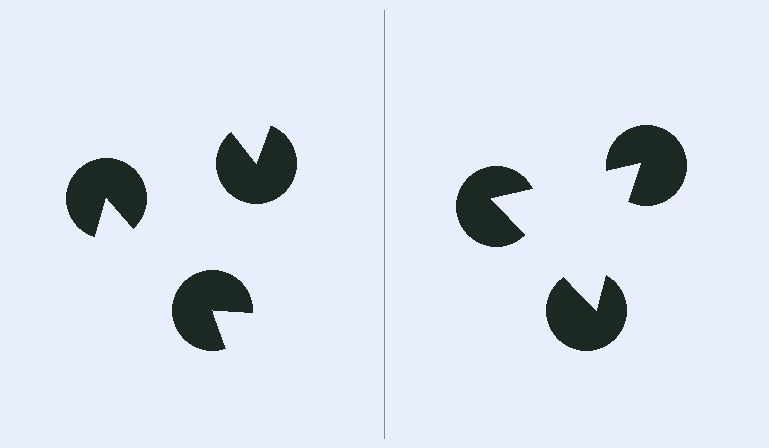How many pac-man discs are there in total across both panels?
6 — 3 on each side.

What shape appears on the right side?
An illusory triangle.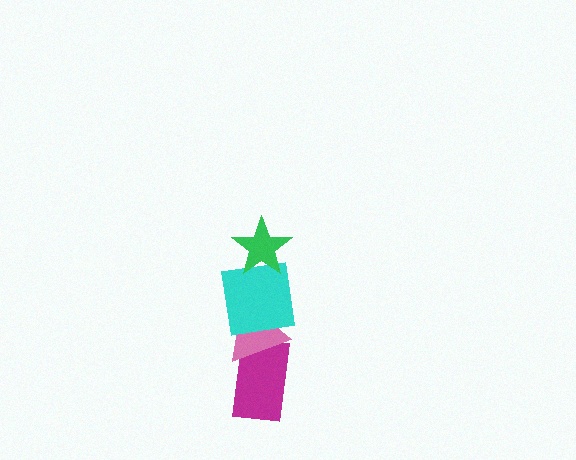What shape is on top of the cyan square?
The green star is on top of the cyan square.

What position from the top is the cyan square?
The cyan square is 2nd from the top.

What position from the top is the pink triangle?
The pink triangle is 3rd from the top.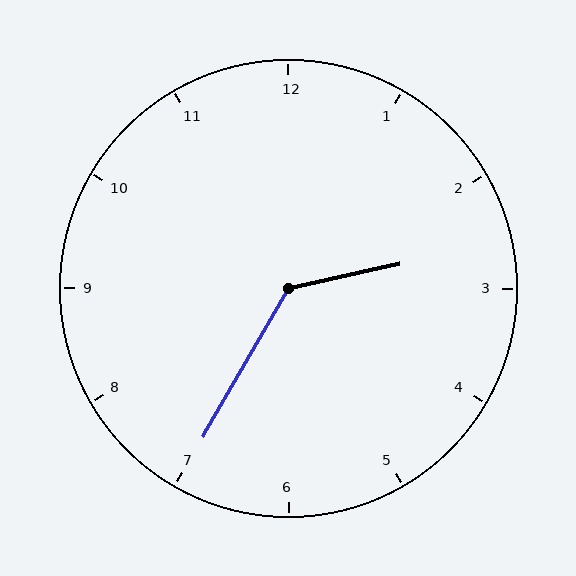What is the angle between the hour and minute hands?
Approximately 132 degrees.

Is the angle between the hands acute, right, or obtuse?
It is obtuse.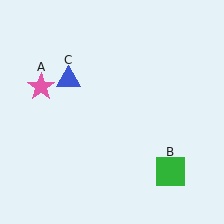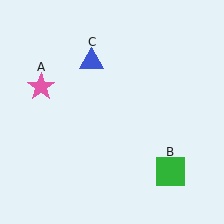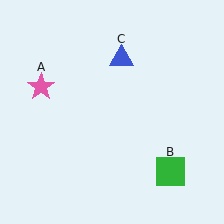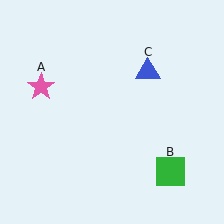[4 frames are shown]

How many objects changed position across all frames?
1 object changed position: blue triangle (object C).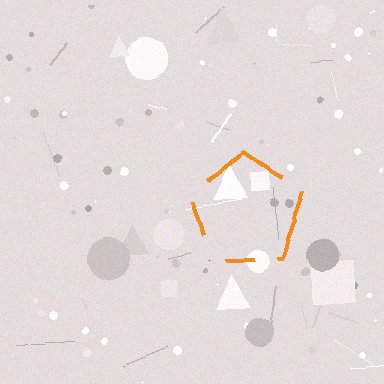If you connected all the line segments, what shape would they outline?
They would outline a pentagon.